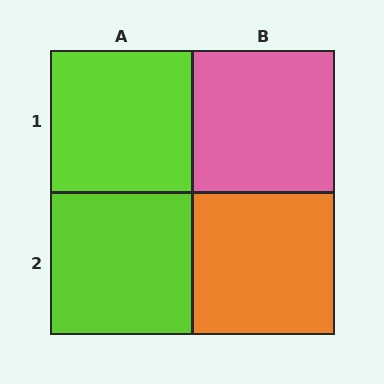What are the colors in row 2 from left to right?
Lime, orange.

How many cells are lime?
2 cells are lime.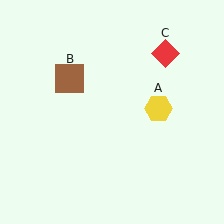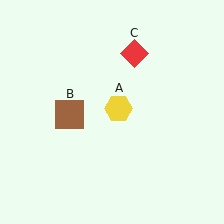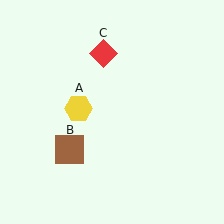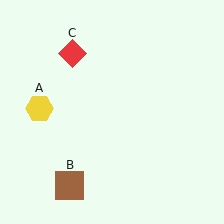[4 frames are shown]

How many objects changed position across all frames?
3 objects changed position: yellow hexagon (object A), brown square (object B), red diamond (object C).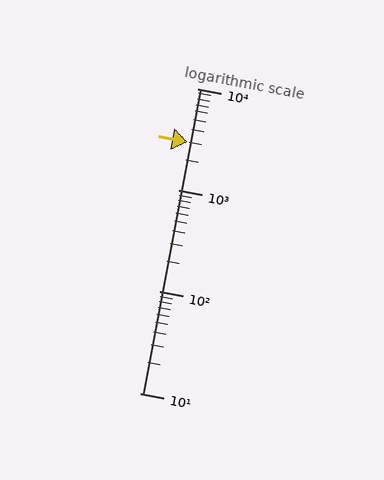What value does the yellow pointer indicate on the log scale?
The pointer indicates approximately 3000.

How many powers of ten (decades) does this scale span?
The scale spans 3 decades, from 10 to 10000.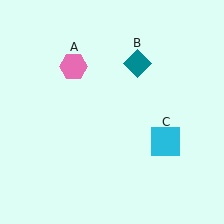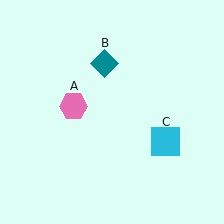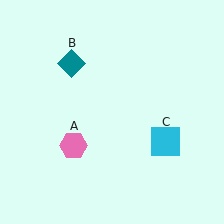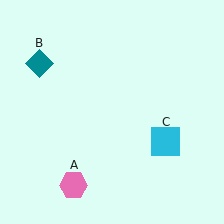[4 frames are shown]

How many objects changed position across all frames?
2 objects changed position: pink hexagon (object A), teal diamond (object B).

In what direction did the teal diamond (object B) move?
The teal diamond (object B) moved left.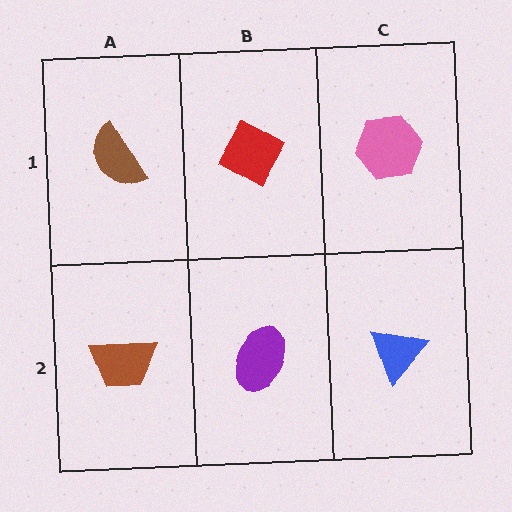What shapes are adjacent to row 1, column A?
A brown trapezoid (row 2, column A), a red diamond (row 1, column B).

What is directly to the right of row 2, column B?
A blue triangle.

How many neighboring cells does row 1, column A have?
2.